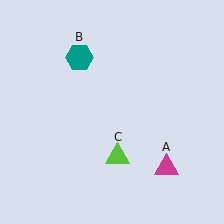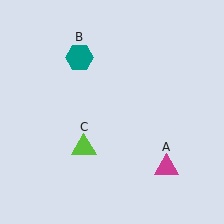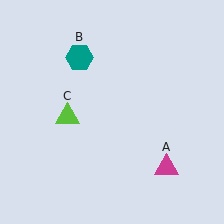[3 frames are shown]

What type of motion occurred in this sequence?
The lime triangle (object C) rotated clockwise around the center of the scene.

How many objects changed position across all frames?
1 object changed position: lime triangle (object C).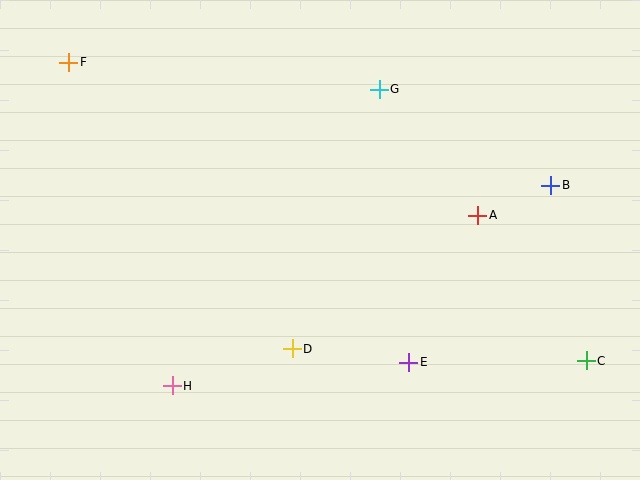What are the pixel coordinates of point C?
Point C is at (586, 361).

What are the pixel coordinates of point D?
Point D is at (292, 349).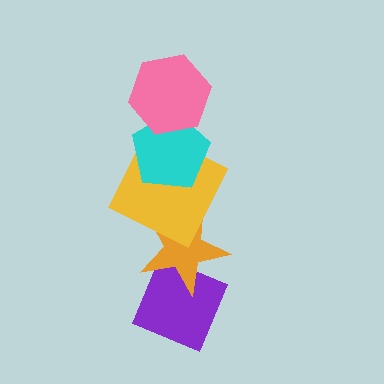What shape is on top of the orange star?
The yellow square is on top of the orange star.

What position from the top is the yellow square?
The yellow square is 3rd from the top.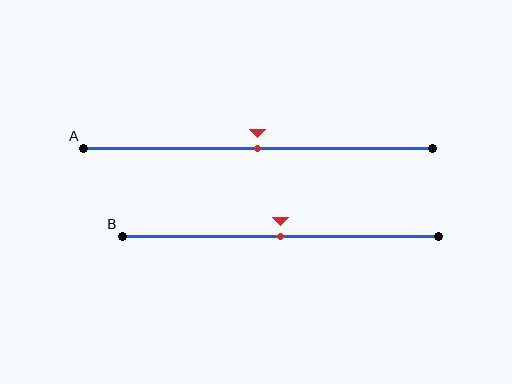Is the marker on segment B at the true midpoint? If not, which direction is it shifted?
Yes, the marker on segment B is at the true midpoint.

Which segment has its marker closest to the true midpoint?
Segment A has its marker closest to the true midpoint.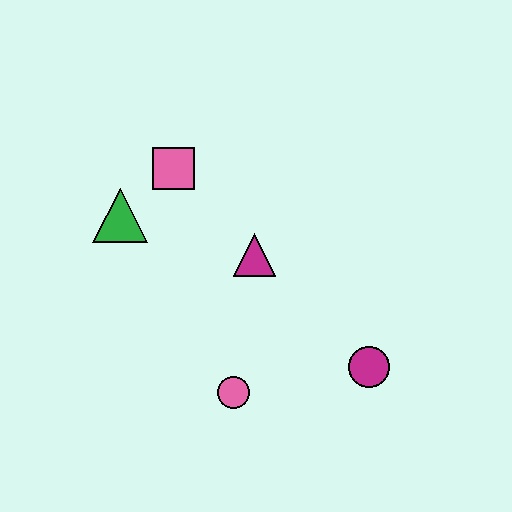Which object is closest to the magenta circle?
The pink circle is closest to the magenta circle.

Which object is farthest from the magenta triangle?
The magenta circle is farthest from the magenta triangle.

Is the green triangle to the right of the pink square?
No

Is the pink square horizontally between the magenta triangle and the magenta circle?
No